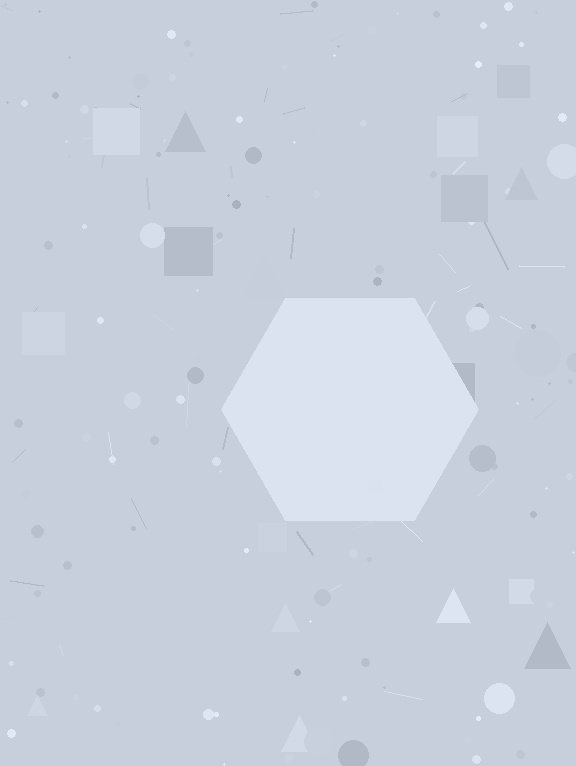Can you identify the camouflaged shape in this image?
The camouflaged shape is a hexagon.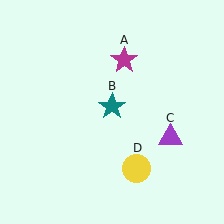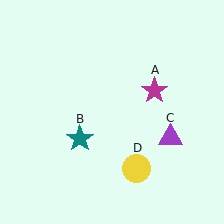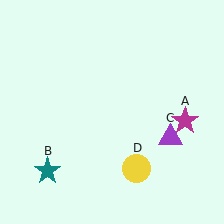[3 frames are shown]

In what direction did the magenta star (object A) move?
The magenta star (object A) moved down and to the right.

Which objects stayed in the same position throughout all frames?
Purple triangle (object C) and yellow circle (object D) remained stationary.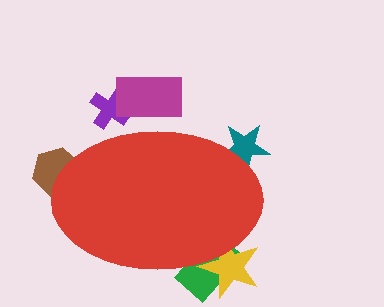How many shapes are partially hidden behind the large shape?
6 shapes are partially hidden.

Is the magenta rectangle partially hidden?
Yes, the magenta rectangle is partially hidden behind the red ellipse.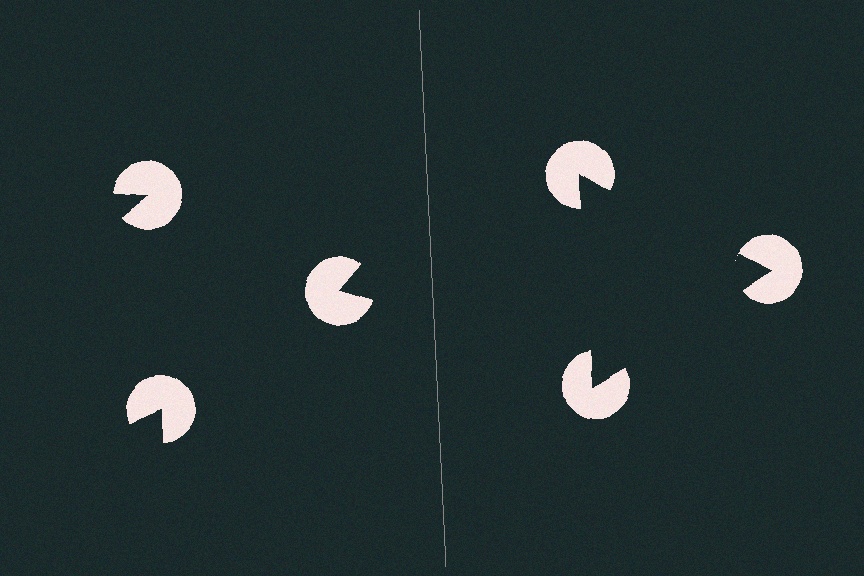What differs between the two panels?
The pac-man discs are positioned identically on both sides; only the wedge orientations differ. On the right they align to a triangle; on the left they are misaligned.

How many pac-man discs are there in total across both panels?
6 — 3 on each side.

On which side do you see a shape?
An illusory triangle appears on the right side. On the left side the wedge cuts are rotated, so no coherent shape forms.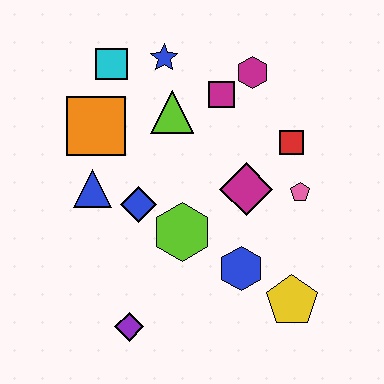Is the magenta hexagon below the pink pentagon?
No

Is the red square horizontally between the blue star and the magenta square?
No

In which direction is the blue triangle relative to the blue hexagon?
The blue triangle is to the left of the blue hexagon.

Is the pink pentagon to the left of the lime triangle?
No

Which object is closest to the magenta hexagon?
The magenta square is closest to the magenta hexagon.